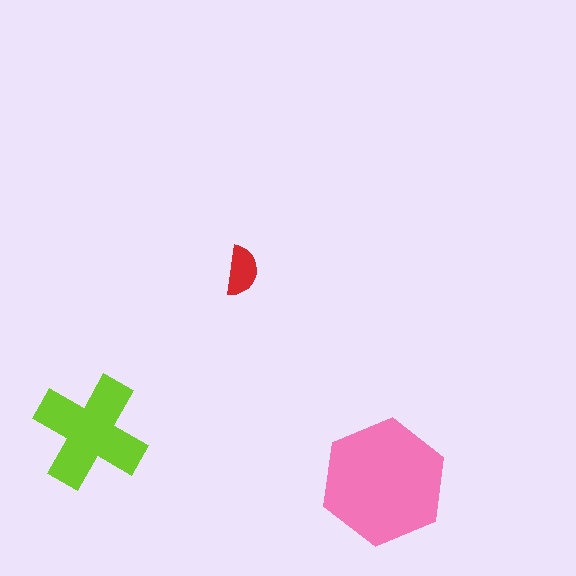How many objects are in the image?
There are 3 objects in the image.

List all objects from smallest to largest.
The red semicircle, the lime cross, the pink hexagon.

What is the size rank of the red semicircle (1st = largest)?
3rd.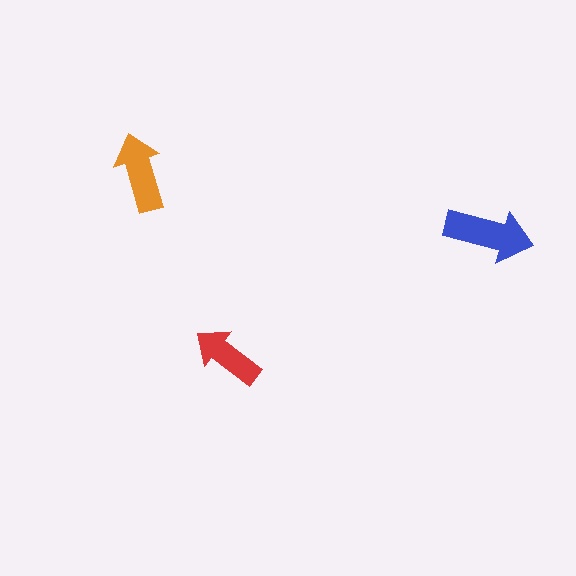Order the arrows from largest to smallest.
the blue one, the orange one, the red one.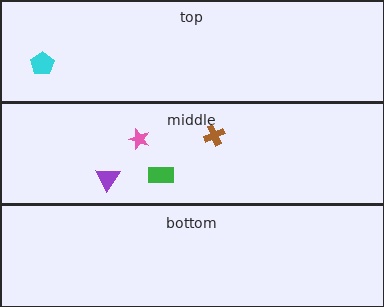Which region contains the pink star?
The middle region.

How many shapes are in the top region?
1.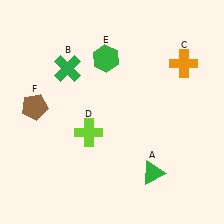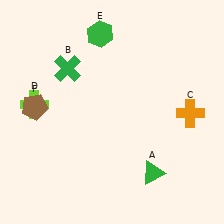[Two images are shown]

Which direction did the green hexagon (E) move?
The green hexagon (E) moved up.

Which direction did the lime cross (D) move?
The lime cross (D) moved left.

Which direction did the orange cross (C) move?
The orange cross (C) moved down.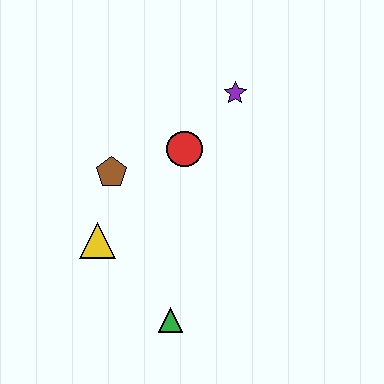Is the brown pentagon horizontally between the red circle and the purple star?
No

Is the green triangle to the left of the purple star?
Yes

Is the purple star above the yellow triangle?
Yes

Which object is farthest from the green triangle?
The purple star is farthest from the green triangle.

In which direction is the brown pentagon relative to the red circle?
The brown pentagon is to the left of the red circle.